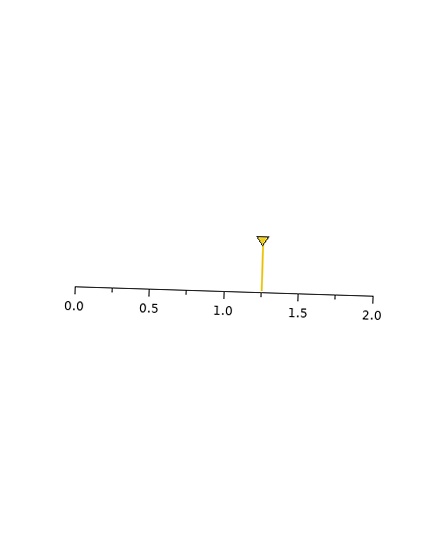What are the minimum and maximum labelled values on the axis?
The axis runs from 0.0 to 2.0.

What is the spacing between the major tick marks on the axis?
The major ticks are spaced 0.5 apart.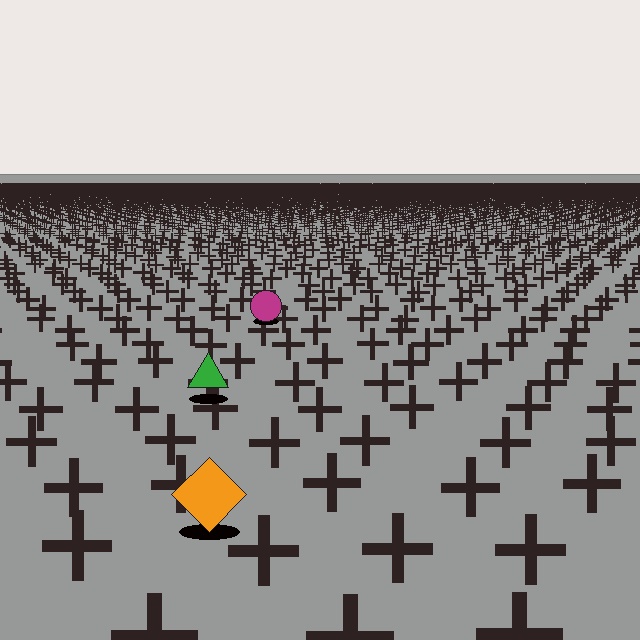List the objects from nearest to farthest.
From nearest to farthest: the orange diamond, the green triangle, the magenta circle.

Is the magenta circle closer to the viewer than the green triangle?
No. The green triangle is closer — you can tell from the texture gradient: the ground texture is coarser near it.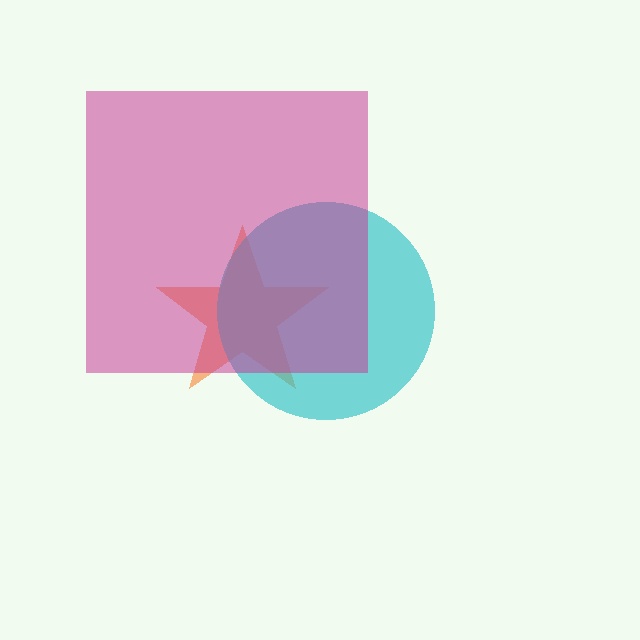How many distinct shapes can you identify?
There are 3 distinct shapes: an orange star, a cyan circle, a magenta square.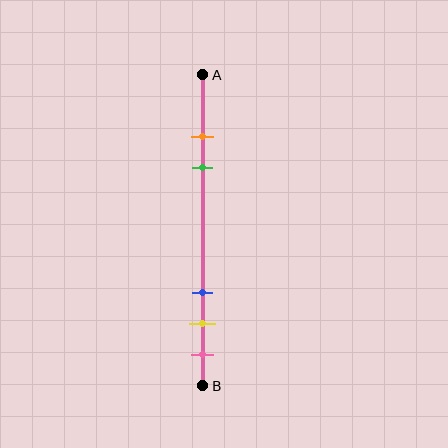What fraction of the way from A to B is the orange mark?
The orange mark is approximately 20% (0.2) of the way from A to B.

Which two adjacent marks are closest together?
The orange and green marks are the closest adjacent pair.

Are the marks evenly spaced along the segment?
No, the marks are not evenly spaced.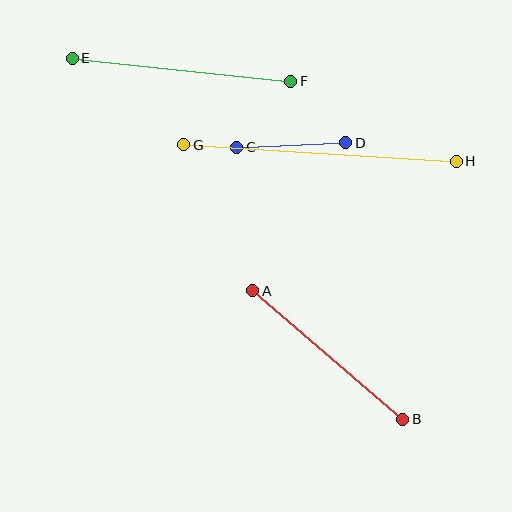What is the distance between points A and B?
The distance is approximately 197 pixels.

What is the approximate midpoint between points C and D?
The midpoint is at approximately (291, 145) pixels.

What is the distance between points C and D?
The distance is approximately 109 pixels.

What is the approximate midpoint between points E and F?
The midpoint is at approximately (181, 70) pixels.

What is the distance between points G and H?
The distance is approximately 273 pixels.